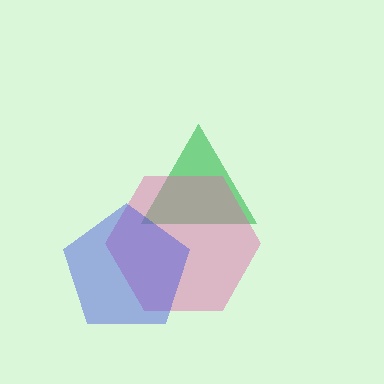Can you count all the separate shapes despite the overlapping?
Yes, there are 3 separate shapes.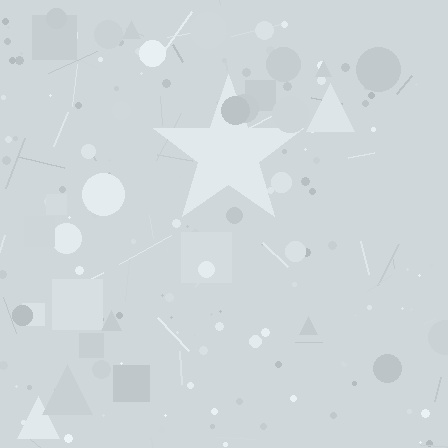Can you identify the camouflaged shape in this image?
The camouflaged shape is a star.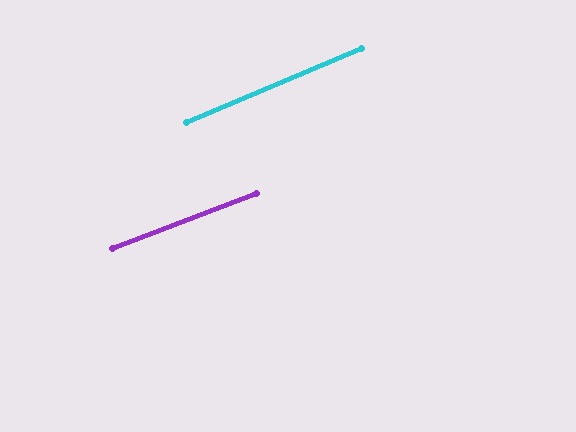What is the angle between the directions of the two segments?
Approximately 2 degrees.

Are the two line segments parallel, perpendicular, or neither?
Parallel — their directions differ by only 1.9°.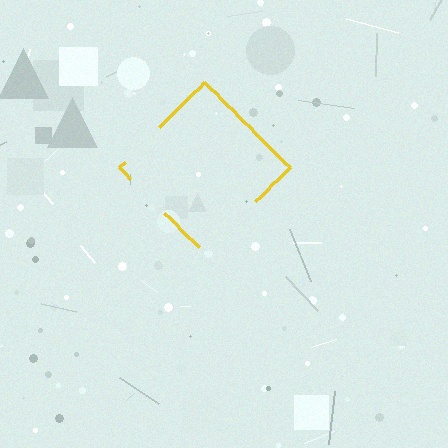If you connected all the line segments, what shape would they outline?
They would outline a diamond.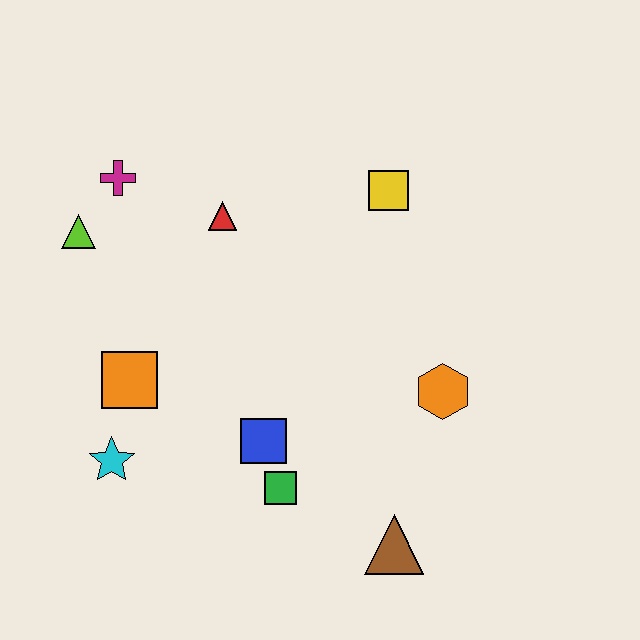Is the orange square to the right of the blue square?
No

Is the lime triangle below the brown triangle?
No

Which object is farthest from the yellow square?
The cyan star is farthest from the yellow square.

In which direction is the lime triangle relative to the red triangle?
The lime triangle is to the left of the red triangle.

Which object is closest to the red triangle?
The magenta cross is closest to the red triangle.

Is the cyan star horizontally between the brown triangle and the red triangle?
No